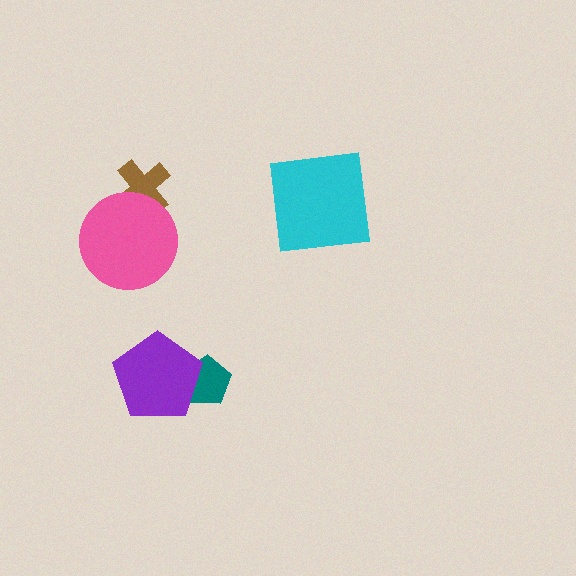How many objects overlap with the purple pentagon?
1 object overlaps with the purple pentagon.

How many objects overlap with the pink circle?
1 object overlaps with the pink circle.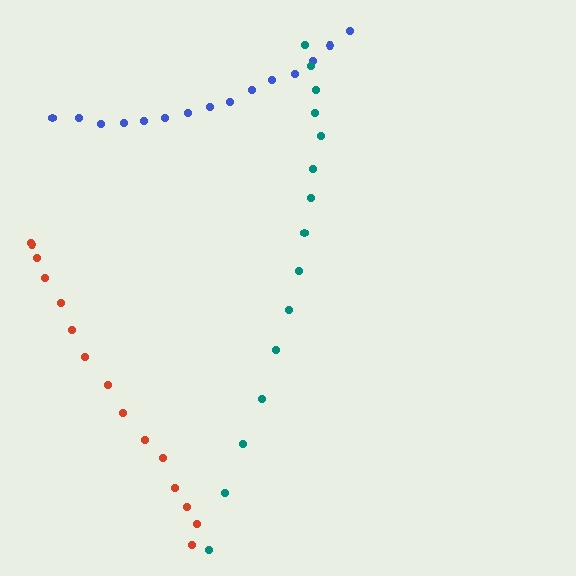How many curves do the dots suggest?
There are 3 distinct paths.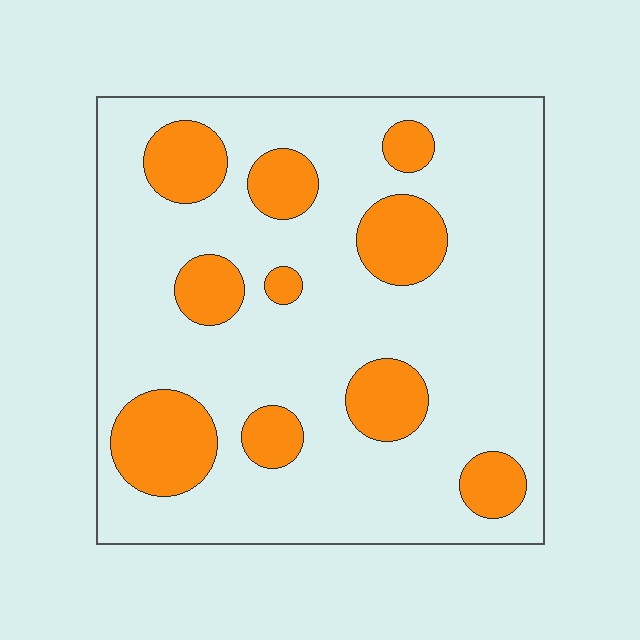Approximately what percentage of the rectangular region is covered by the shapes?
Approximately 20%.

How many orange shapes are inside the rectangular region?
10.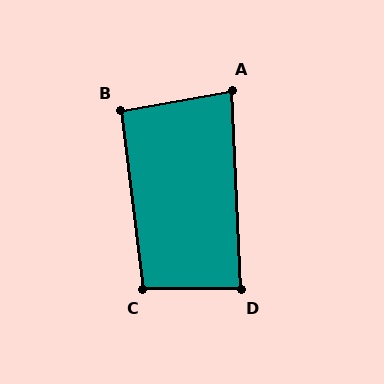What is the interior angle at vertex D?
Approximately 88 degrees (approximately right).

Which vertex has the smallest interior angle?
A, at approximately 83 degrees.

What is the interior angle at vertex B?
Approximately 92 degrees (approximately right).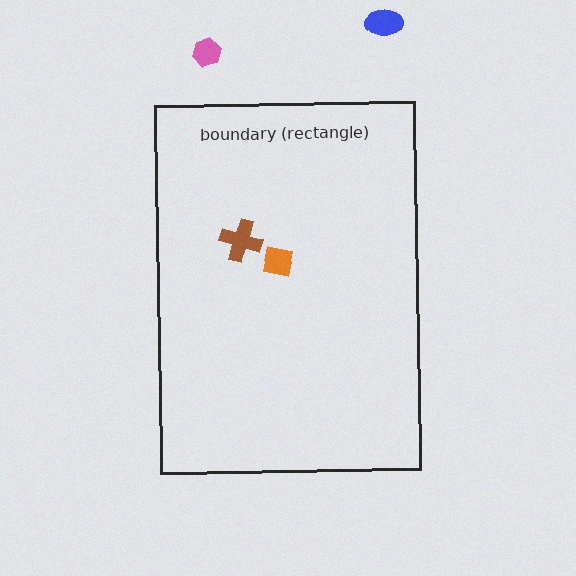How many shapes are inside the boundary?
2 inside, 2 outside.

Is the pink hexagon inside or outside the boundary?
Outside.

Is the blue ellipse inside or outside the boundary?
Outside.